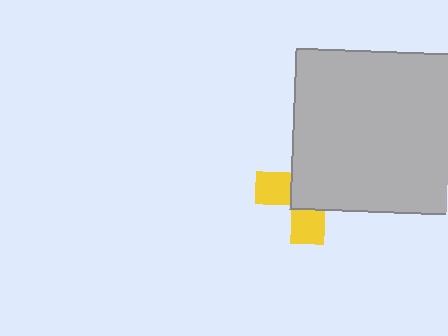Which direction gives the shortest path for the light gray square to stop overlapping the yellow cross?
Moving toward the upper-right gives the shortest separation.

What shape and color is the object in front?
The object in front is a light gray square.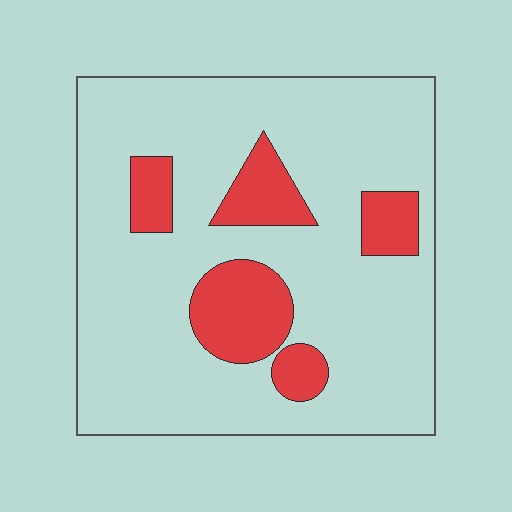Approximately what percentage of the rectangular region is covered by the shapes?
Approximately 20%.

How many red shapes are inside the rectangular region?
5.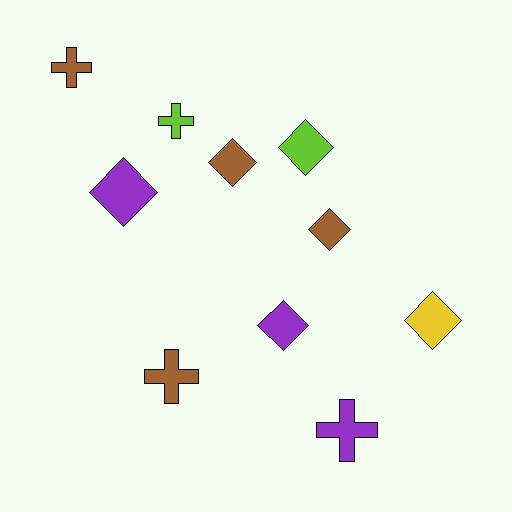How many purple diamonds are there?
There are 2 purple diamonds.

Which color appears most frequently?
Brown, with 4 objects.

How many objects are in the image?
There are 10 objects.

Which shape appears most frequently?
Diamond, with 6 objects.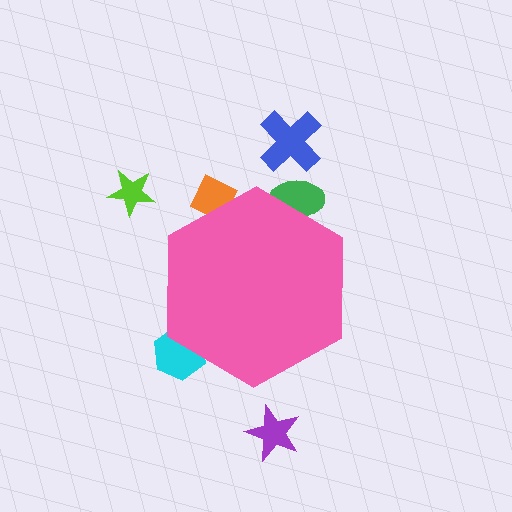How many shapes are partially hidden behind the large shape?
3 shapes are partially hidden.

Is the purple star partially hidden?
No, the purple star is fully visible.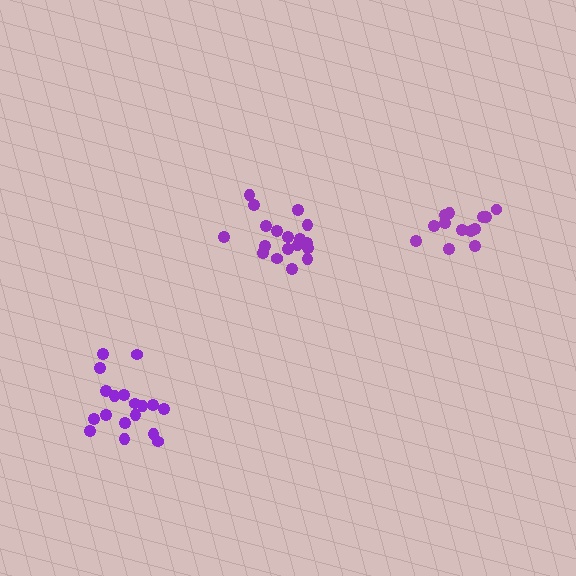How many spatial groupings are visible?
There are 3 spatial groupings.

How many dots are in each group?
Group 1: 18 dots, Group 2: 18 dots, Group 3: 13 dots (49 total).